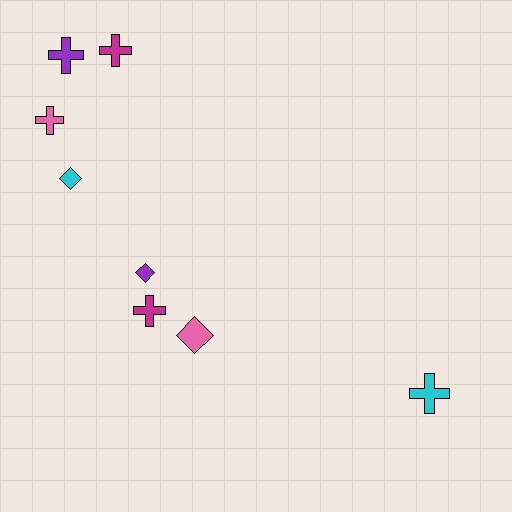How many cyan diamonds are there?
There is 1 cyan diamond.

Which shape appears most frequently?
Cross, with 5 objects.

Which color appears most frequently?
Cyan, with 2 objects.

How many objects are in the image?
There are 8 objects.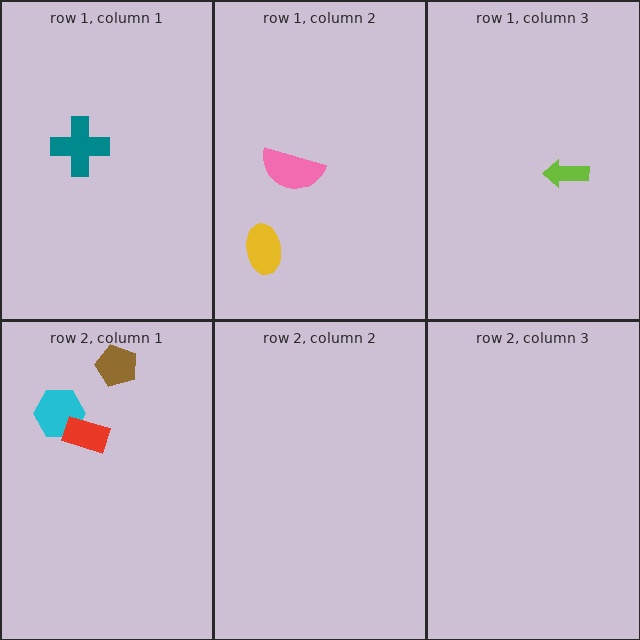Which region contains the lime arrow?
The row 1, column 3 region.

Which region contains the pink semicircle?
The row 1, column 2 region.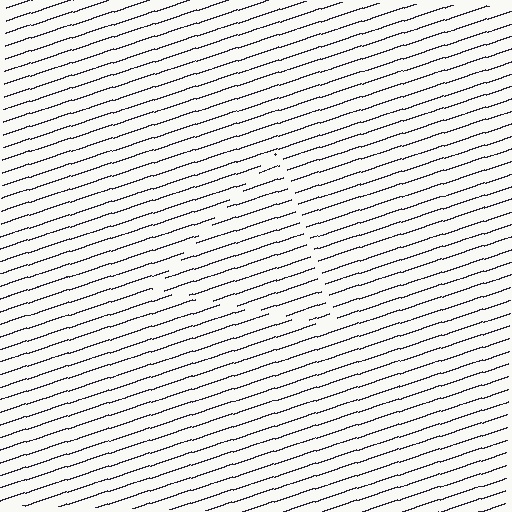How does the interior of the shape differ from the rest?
The interior of the shape contains the same grating, shifted by half a period — the contour is defined by the phase discontinuity where line-ends from the inner and outer gratings abut.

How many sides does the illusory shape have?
3 sides — the line-ends trace a triangle.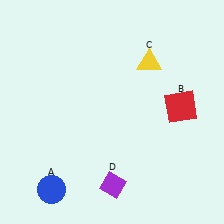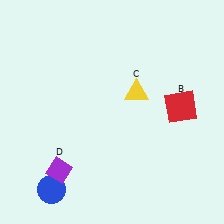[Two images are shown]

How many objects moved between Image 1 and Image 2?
2 objects moved between the two images.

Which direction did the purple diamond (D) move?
The purple diamond (D) moved left.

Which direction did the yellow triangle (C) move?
The yellow triangle (C) moved down.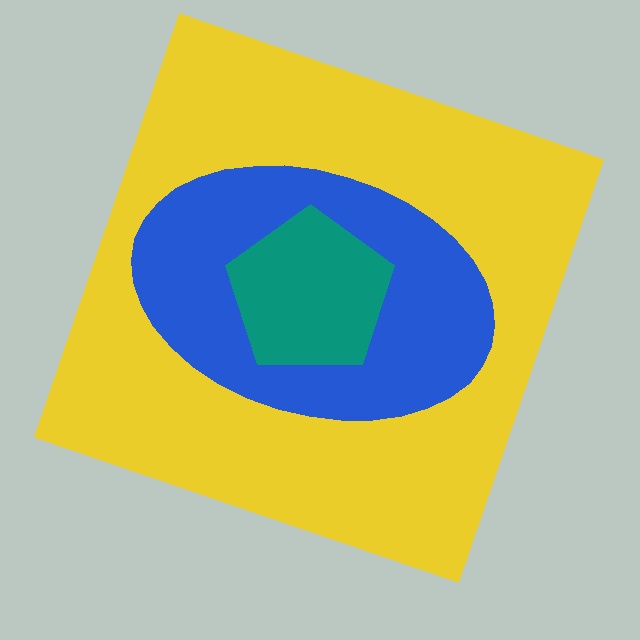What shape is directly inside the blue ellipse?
The teal pentagon.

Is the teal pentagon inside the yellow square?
Yes.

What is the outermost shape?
The yellow square.